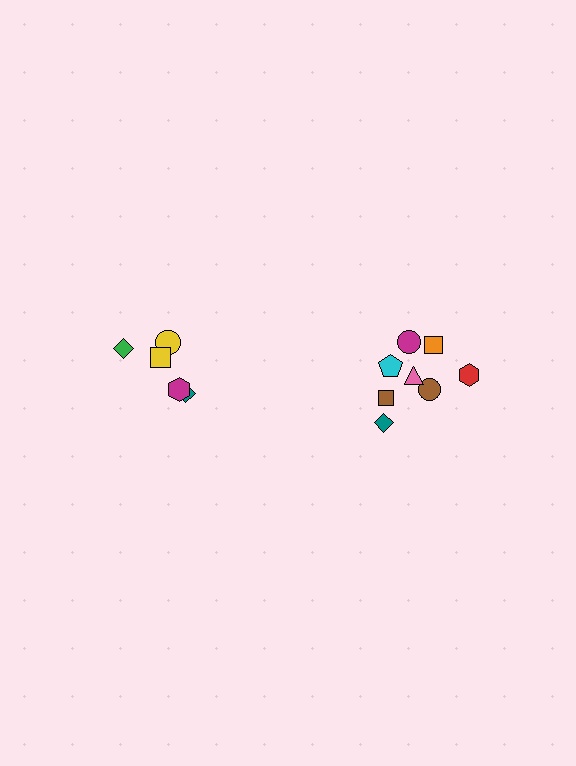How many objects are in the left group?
There are 5 objects.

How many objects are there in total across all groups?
There are 13 objects.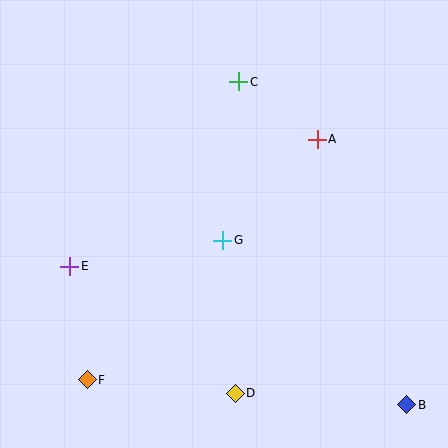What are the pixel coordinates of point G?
Point G is at (223, 240).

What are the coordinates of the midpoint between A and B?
The midpoint between A and B is at (362, 272).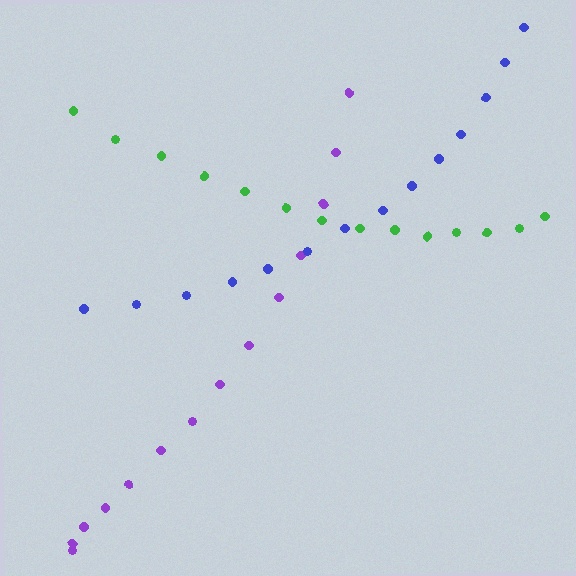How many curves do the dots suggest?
There are 3 distinct paths.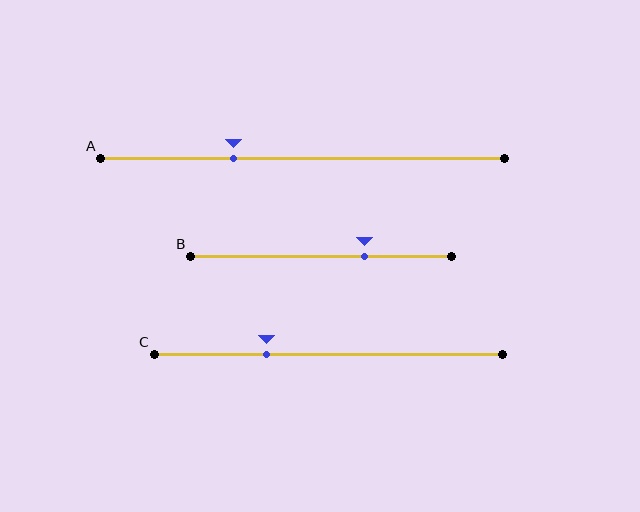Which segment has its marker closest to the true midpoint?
Segment B has its marker closest to the true midpoint.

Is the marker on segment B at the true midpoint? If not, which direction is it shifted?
No, the marker on segment B is shifted to the right by about 17% of the segment length.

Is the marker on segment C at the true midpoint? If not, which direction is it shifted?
No, the marker on segment C is shifted to the left by about 18% of the segment length.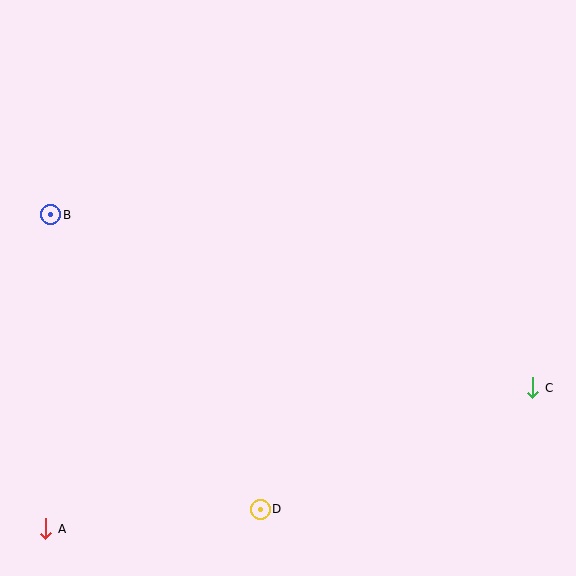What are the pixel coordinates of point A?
Point A is at (46, 529).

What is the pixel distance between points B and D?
The distance between B and D is 361 pixels.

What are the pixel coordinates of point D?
Point D is at (260, 509).